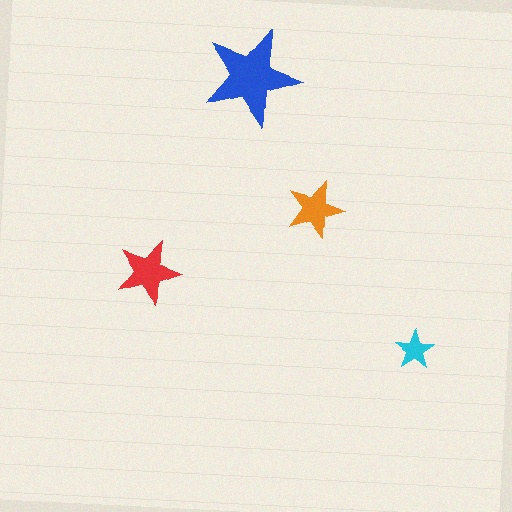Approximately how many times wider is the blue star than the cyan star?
About 2.5 times wider.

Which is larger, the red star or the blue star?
The blue one.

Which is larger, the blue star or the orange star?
The blue one.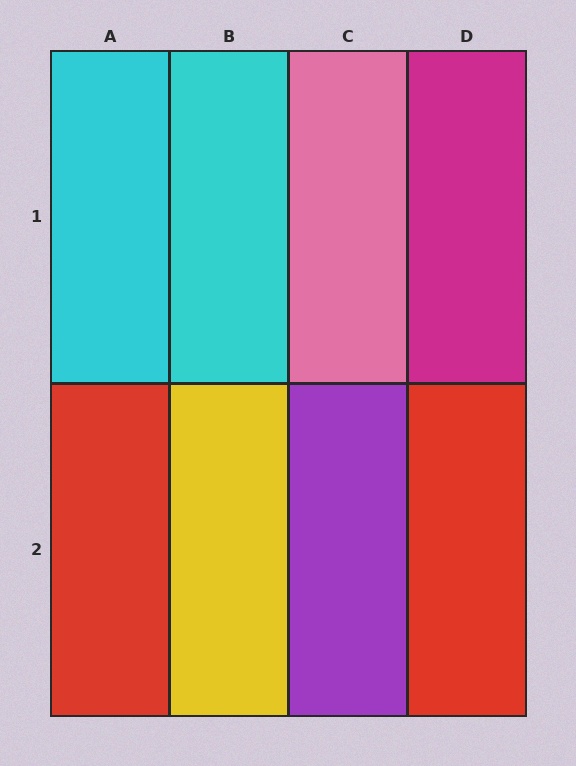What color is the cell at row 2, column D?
Red.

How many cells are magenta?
1 cell is magenta.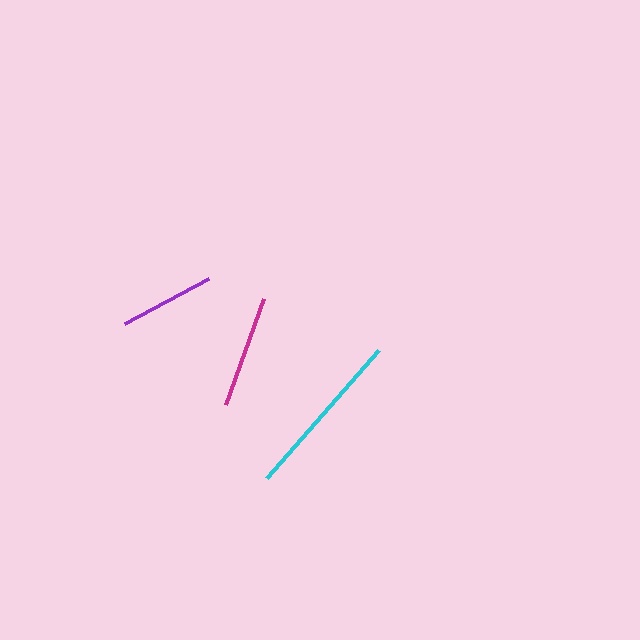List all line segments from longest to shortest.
From longest to shortest: cyan, magenta, purple.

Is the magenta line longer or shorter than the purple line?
The magenta line is longer than the purple line.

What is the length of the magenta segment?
The magenta segment is approximately 112 pixels long.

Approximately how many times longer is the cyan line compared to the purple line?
The cyan line is approximately 1.8 times the length of the purple line.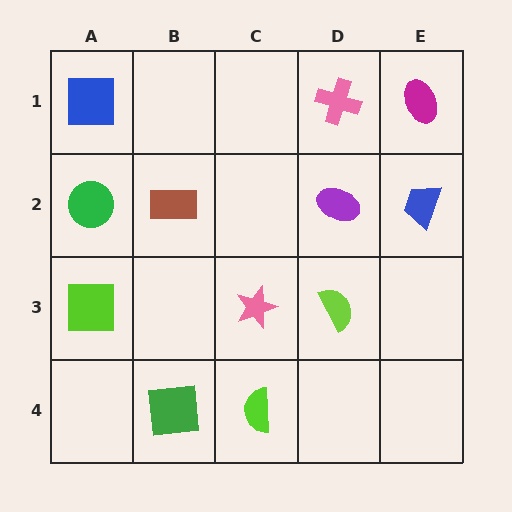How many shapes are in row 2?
4 shapes.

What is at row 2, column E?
A blue trapezoid.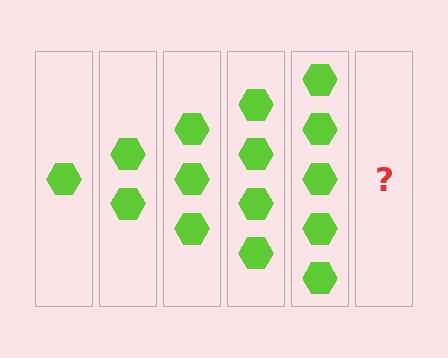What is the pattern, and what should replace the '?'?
The pattern is that each step adds one more hexagon. The '?' should be 6 hexagons.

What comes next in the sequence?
The next element should be 6 hexagons.